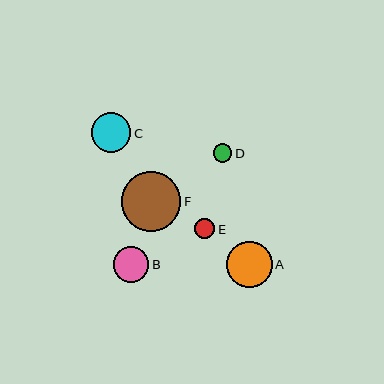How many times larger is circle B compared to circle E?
Circle B is approximately 1.8 times the size of circle E.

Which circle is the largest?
Circle F is the largest with a size of approximately 60 pixels.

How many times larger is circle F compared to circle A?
Circle F is approximately 1.3 times the size of circle A.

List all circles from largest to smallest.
From largest to smallest: F, A, C, B, E, D.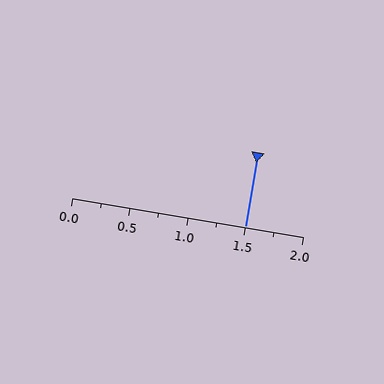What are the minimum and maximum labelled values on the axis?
The axis runs from 0.0 to 2.0.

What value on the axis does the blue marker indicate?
The marker indicates approximately 1.5.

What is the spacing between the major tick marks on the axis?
The major ticks are spaced 0.5 apart.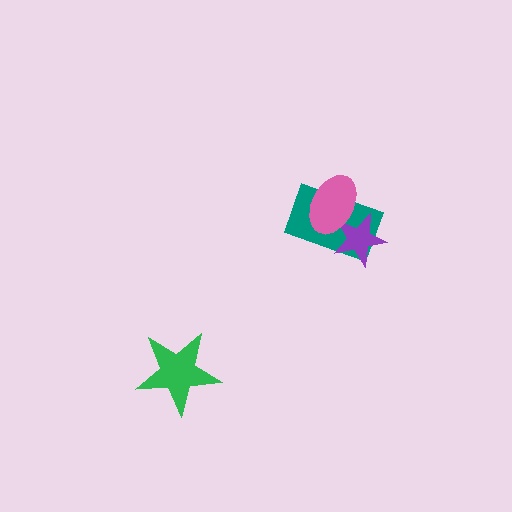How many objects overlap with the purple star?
2 objects overlap with the purple star.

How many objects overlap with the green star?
0 objects overlap with the green star.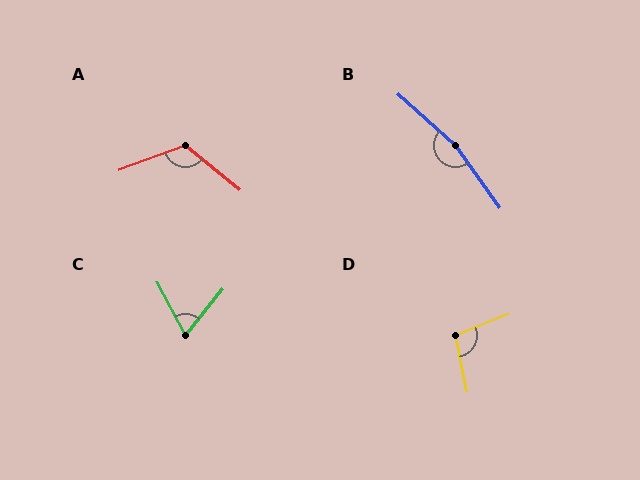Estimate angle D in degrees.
Approximately 100 degrees.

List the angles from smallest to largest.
C (67°), D (100°), A (120°), B (168°).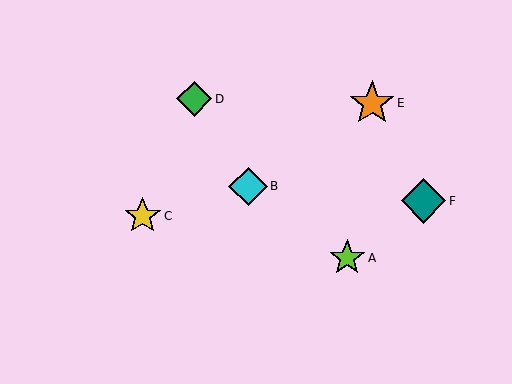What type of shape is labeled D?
Shape D is a green diamond.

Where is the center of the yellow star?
The center of the yellow star is at (143, 216).